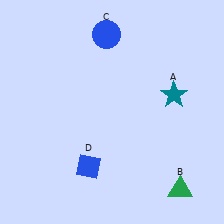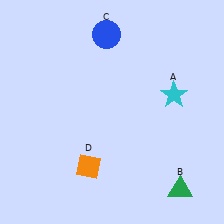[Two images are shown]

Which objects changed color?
A changed from teal to cyan. D changed from blue to orange.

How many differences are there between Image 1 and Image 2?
There are 2 differences between the two images.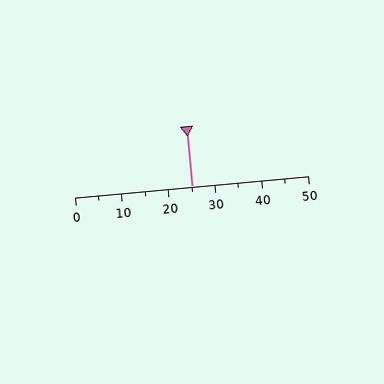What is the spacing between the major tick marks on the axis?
The major ticks are spaced 10 apart.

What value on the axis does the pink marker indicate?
The marker indicates approximately 25.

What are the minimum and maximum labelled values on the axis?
The axis runs from 0 to 50.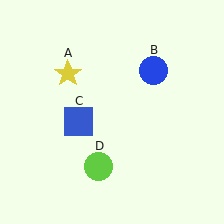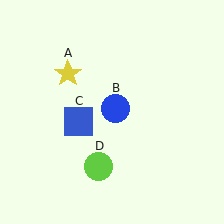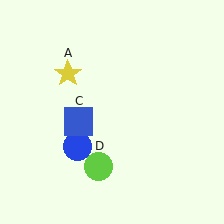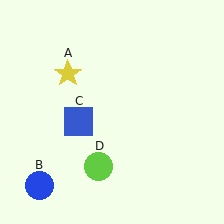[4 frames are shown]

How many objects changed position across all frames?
1 object changed position: blue circle (object B).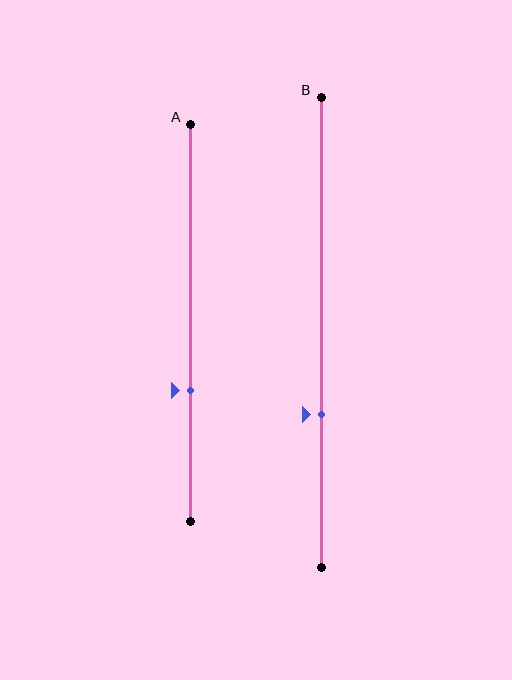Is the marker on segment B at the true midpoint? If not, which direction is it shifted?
No, the marker on segment B is shifted downward by about 17% of the segment length.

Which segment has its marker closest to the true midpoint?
Segment A has its marker closest to the true midpoint.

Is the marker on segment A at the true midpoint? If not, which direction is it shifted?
No, the marker on segment A is shifted downward by about 17% of the segment length.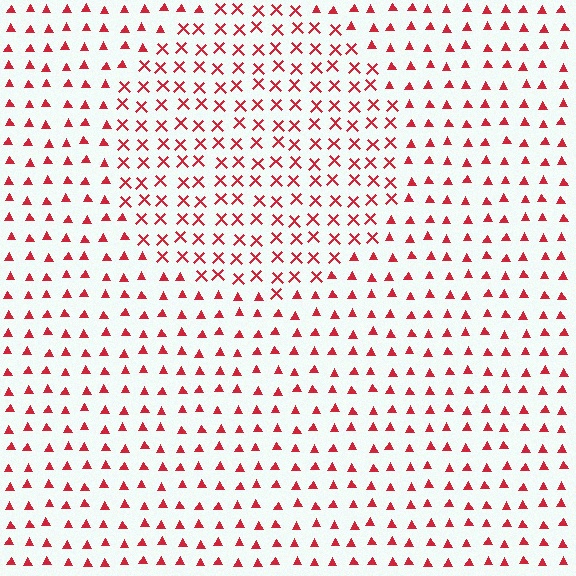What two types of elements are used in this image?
The image uses X marks inside the circle region and triangles outside it.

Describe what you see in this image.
The image is filled with small red elements arranged in a uniform grid. A circle-shaped region contains X marks, while the surrounding area contains triangles. The boundary is defined purely by the change in element shape.